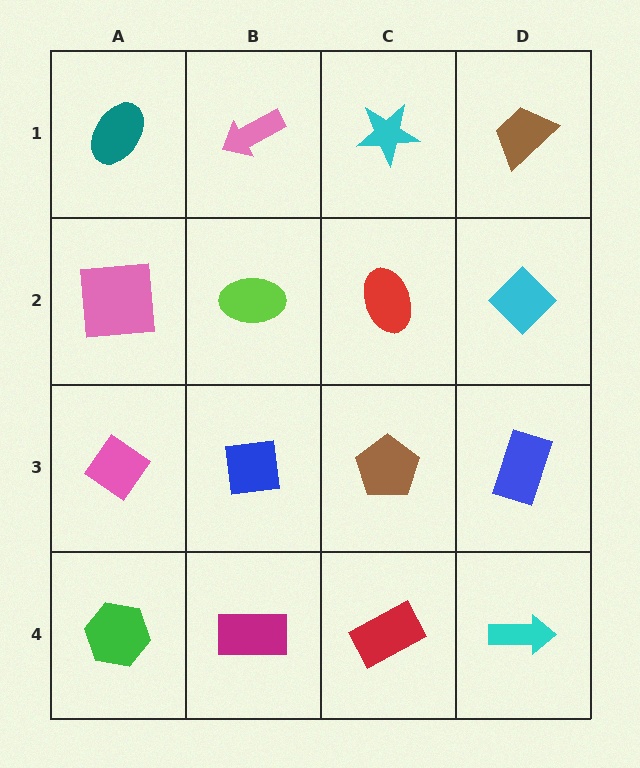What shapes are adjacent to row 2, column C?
A cyan star (row 1, column C), a brown pentagon (row 3, column C), a lime ellipse (row 2, column B), a cyan diamond (row 2, column D).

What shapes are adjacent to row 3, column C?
A red ellipse (row 2, column C), a red rectangle (row 4, column C), a blue square (row 3, column B), a blue rectangle (row 3, column D).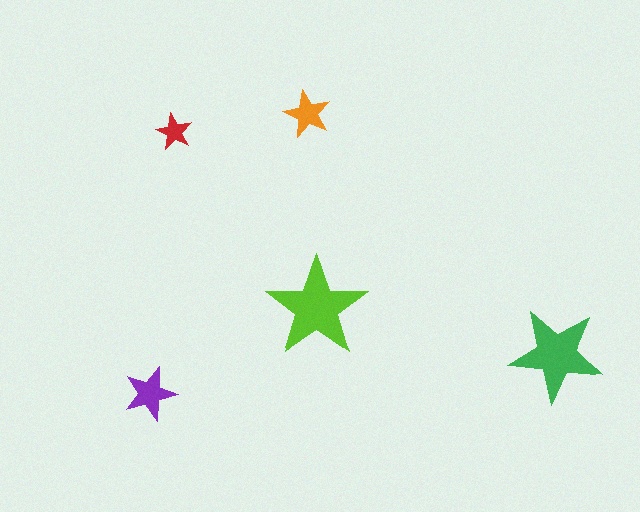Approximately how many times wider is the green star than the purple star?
About 2 times wider.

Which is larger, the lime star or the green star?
The lime one.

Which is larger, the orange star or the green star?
The green one.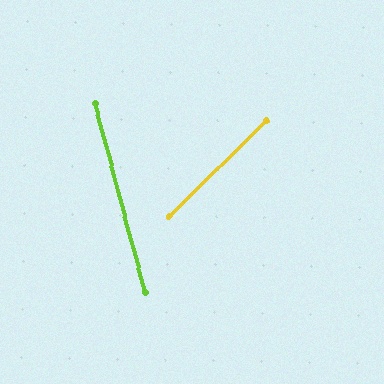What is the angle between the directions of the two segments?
Approximately 61 degrees.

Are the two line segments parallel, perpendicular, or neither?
Neither parallel nor perpendicular — they differ by about 61°.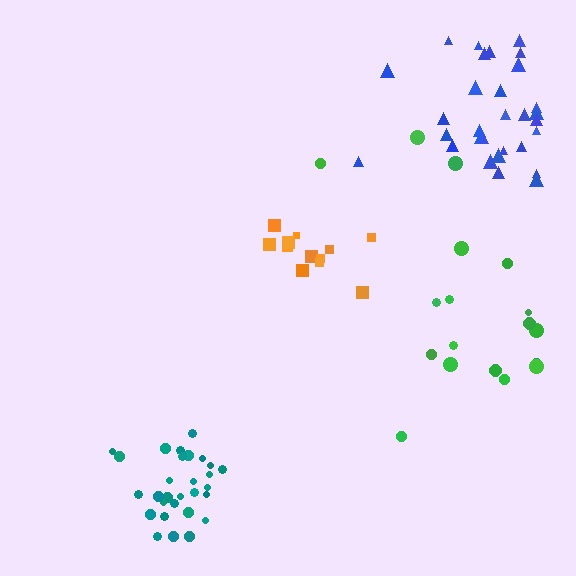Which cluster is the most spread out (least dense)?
Green.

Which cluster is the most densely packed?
Teal.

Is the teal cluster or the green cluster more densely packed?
Teal.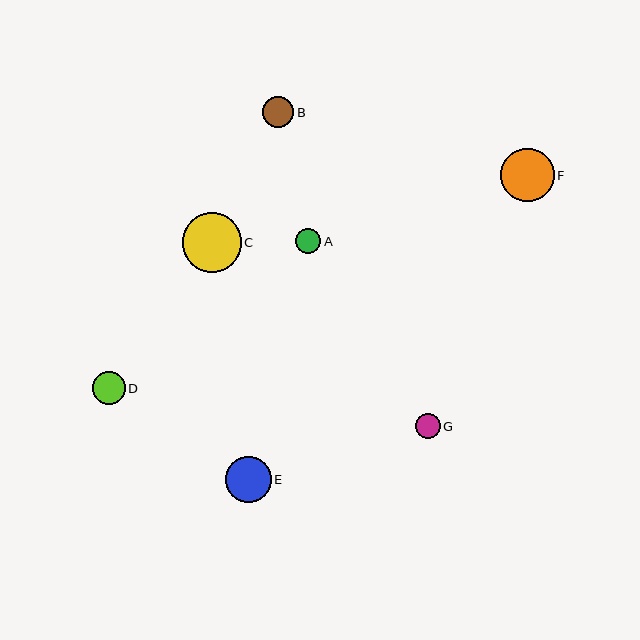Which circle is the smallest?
Circle G is the smallest with a size of approximately 25 pixels.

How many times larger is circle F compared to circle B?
Circle F is approximately 1.7 times the size of circle B.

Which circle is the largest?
Circle C is the largest with a size of approximately 59 pixels.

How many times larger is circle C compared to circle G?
Circle C is approximately 2.4 times the size of circle G.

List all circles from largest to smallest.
From largest to smallest: C, F, E, D, B, A, G.